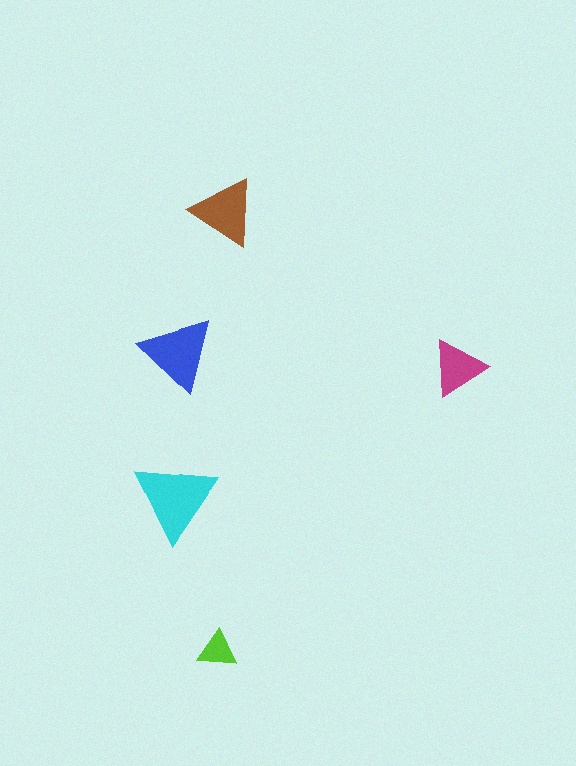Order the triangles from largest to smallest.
the cyan one, the blue one, the brown one, the magenta one, the lime one.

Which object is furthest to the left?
The cyan triangle is leftmost.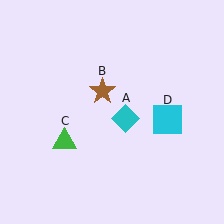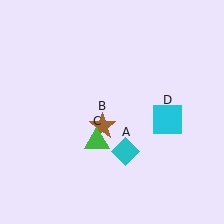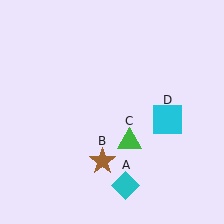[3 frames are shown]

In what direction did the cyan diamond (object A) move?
The cyan diamond (object A) moved down.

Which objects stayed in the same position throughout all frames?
Cyan square (object D) remained stationary.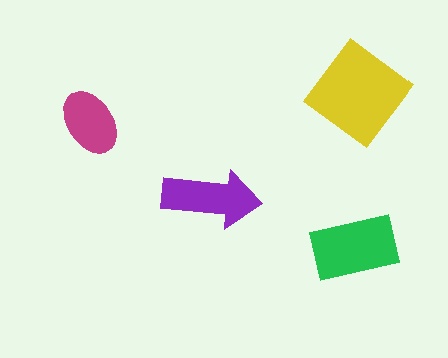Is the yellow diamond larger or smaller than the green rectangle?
Larger.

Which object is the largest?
The yellow diamond.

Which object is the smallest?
The magenta ellipse.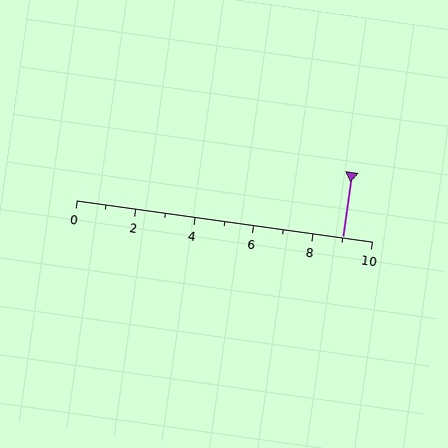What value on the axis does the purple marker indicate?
The marker indicates approximately 9.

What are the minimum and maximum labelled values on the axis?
The axis runs from 0 to 10.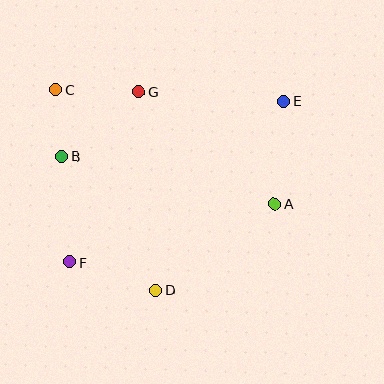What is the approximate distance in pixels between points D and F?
The distance between D and F is approximately 91 pixels.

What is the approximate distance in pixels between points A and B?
The distance between A and B is approximately 218 pixels.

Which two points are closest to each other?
Points B and C are closest to each other.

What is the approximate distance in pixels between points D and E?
The distance between D and E is approximately 228 pixels.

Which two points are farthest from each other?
Points E and F are farthest from each other.